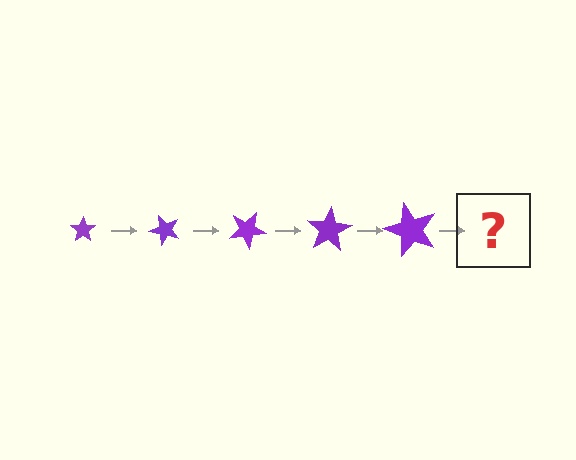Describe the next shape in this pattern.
It should be a star, larger than the previous one and rotated 250 degrees from the start.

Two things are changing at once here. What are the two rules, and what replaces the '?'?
The two rules are that the star grows larger each step and it rotates 50 degrees each step. The '?' should be a star, larger than the previous one and rotated 250 degrees from the start.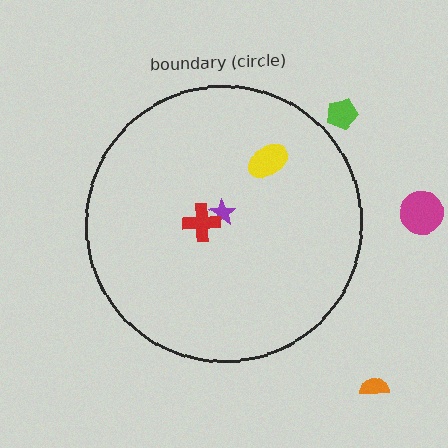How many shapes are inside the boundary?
3 inside, 3 outside.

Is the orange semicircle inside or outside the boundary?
Outside.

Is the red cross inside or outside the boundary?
Inside.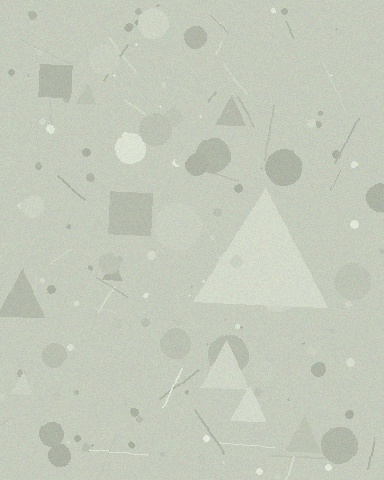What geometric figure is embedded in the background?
A triangle is embedded in the background.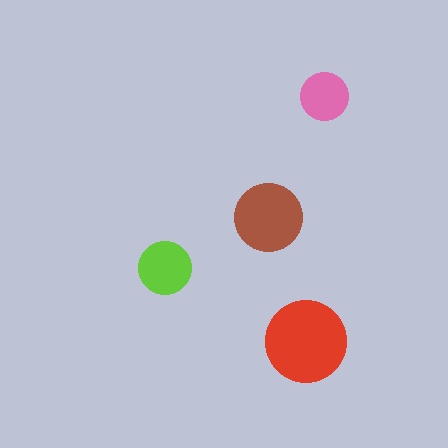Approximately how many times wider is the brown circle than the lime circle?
About 1.5 times wider.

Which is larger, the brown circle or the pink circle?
The brown one.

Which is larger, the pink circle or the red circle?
The red one.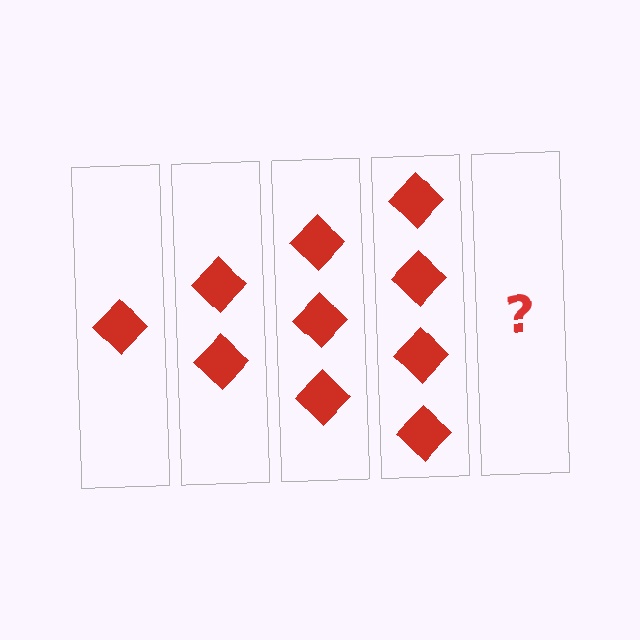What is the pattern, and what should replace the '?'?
The pattern is that each step adds one more diamond. The '?' should be 5 diamonds.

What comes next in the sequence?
The next element should be 5 diamonds.